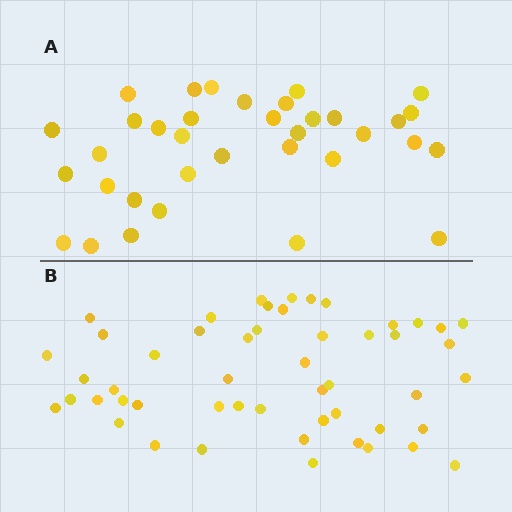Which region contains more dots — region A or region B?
Region B (the bottom region) has more dots.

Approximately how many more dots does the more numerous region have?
Region B has approximately 15 more dots than region A.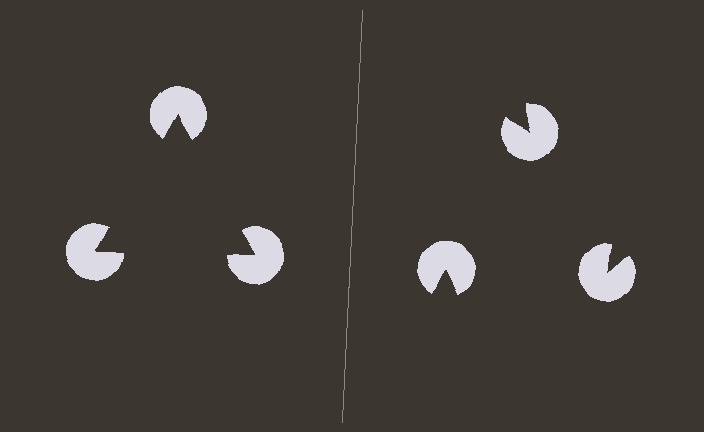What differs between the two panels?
The pac-man discs are positioned identically on both sides; only the wedge orientations differ. On the left they align to a triangle; on the right they are misaligned.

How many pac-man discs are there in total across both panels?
6 — 3 on each side.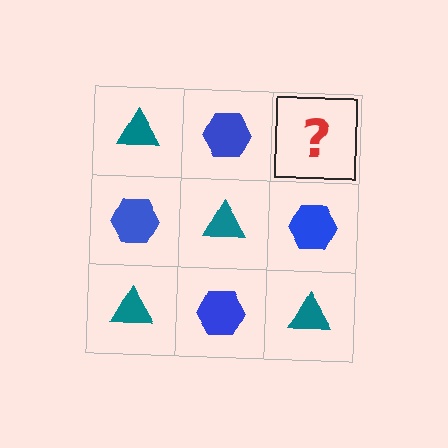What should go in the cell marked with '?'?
The missing cell should contain a teal triangle.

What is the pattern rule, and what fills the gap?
The rule is that it alternates teal triangle and blue hexagon in a checkerboard pattern. The gap should be filled with a teal triangle.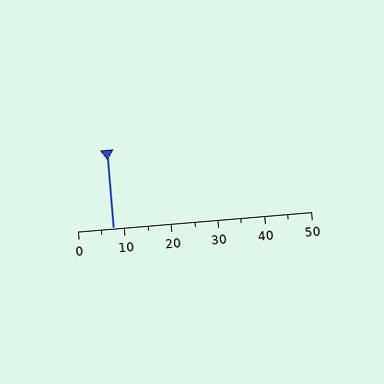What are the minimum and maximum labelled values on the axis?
The axis runs from 0 to 50.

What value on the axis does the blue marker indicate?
The marker indicates approximately 7.5.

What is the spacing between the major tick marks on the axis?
The major ticks are spaced 10 apart.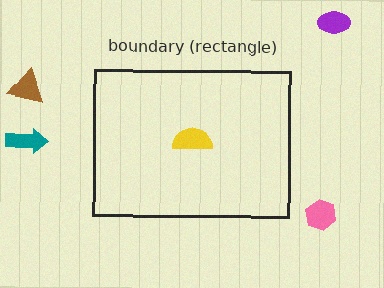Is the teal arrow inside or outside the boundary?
Outside.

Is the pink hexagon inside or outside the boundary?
Outside.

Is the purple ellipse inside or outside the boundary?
Outside.